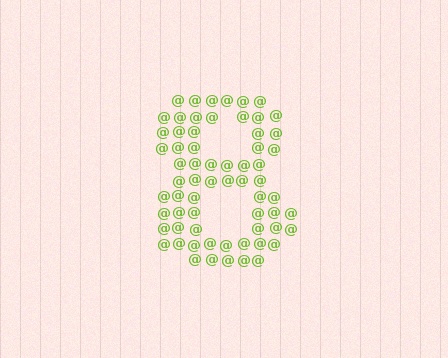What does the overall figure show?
The overall figure shows the digit 8.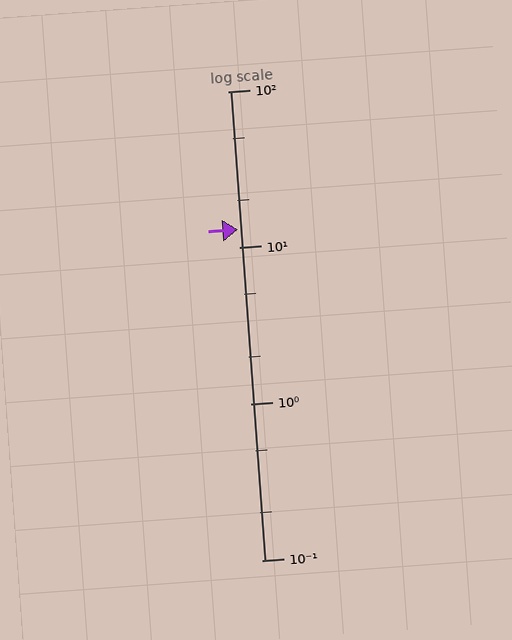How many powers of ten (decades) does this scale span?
The scale spans 3 decades, from 0.1 to 100.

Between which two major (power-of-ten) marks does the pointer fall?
The pointer is between 10 and 100.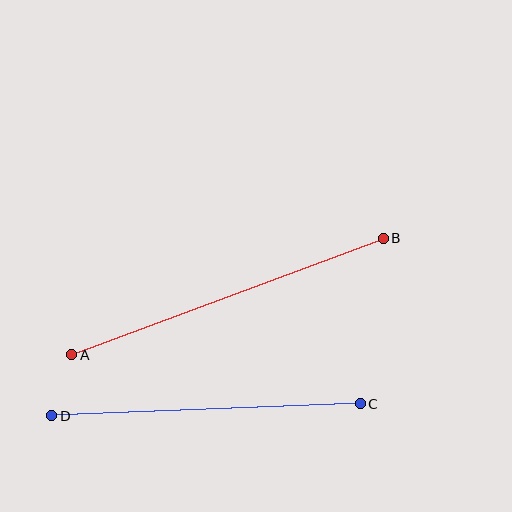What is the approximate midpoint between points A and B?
The midpoint is at approximately (228, 297) pixels.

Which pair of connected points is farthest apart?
Points A and B are farthest apart.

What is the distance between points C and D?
The distance is approximately 308 pixels.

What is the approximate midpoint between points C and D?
The midpoint is at approximately (206, 410) pixels.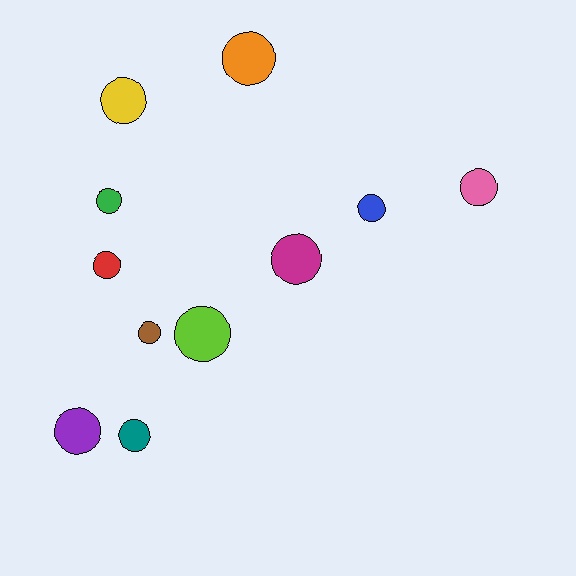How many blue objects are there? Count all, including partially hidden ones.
There is 1 blue object.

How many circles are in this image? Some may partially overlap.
There are 11 circles.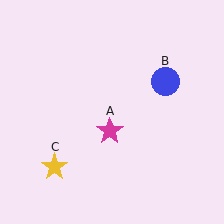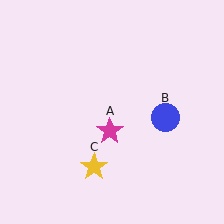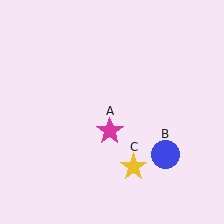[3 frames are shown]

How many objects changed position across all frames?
2 objects changed position: blue circle (object B), yellow star (object C).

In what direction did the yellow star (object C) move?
The yellow star (object C) moved right.